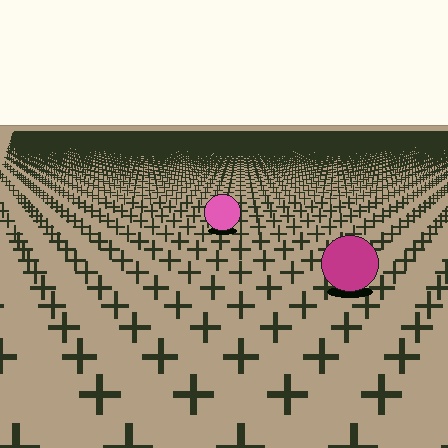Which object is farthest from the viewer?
The pink circle is farthest from the viewer. It appears smaller and the ground texture around it is denser.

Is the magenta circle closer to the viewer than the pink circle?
Yes. The magenta circle is closer — you can tell from the texture gradient: the ground texture is coarser near it.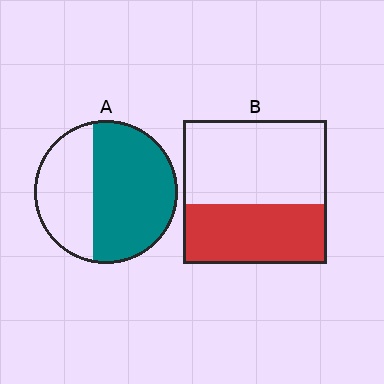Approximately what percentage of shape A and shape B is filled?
A is approximately 60% and B is approximately 40%.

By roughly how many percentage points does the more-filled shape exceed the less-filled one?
By roughly 20 percentage points (A over B).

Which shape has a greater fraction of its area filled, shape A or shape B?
Shape A.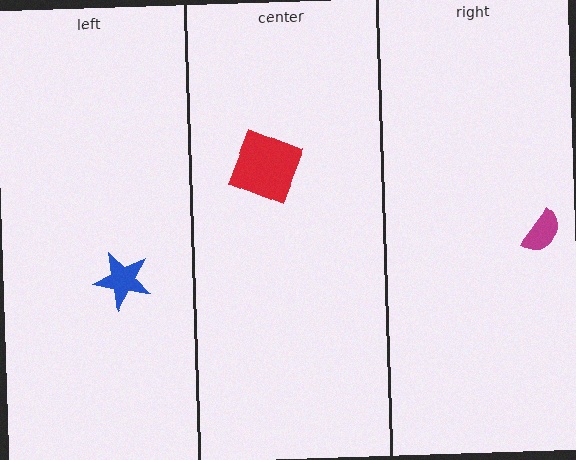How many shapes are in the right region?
1.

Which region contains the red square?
The center region.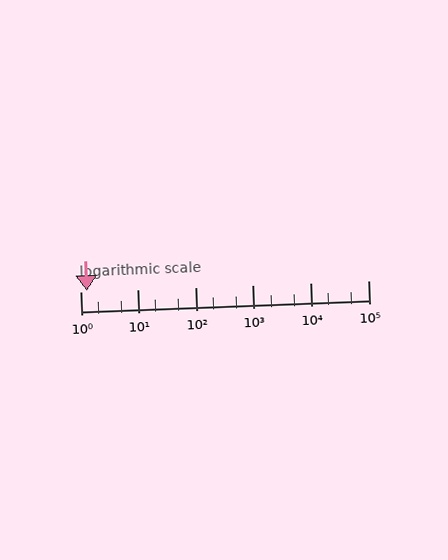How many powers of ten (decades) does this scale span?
The scale spans 5 decades, from 1 to 100000.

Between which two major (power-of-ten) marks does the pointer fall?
The pointer is between 1 and 10.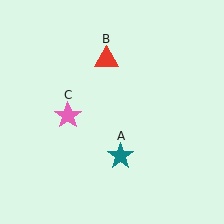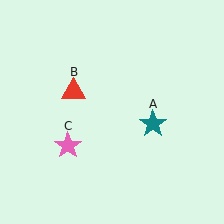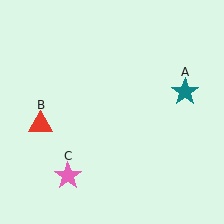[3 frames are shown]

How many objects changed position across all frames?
3 objects changed position: teal star (object A), red triangle (object B), pink star (object C).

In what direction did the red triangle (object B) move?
The red triangle (object B) moved down and to the left.